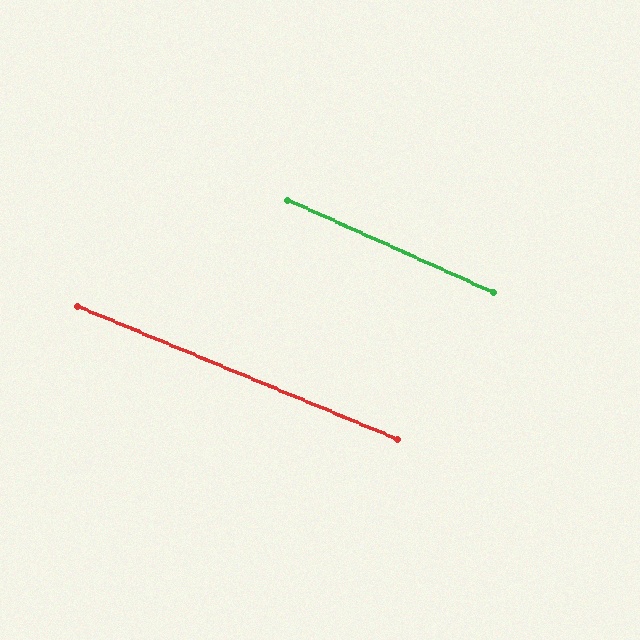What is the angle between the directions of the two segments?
Approximately 2 degrees.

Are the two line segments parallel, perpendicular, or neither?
Parallel — their directions differ by only 1.7°.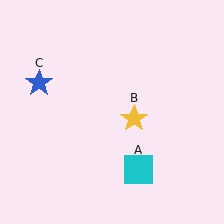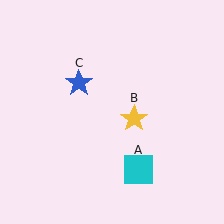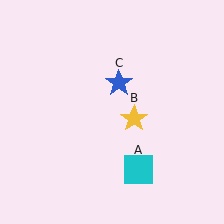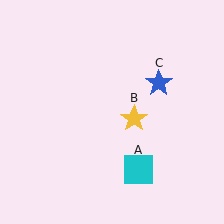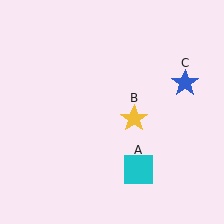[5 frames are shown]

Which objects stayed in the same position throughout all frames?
Cyan square (object A) and yellow star (object B) remained stationary.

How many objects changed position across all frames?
1 object changed position: blue star (object C).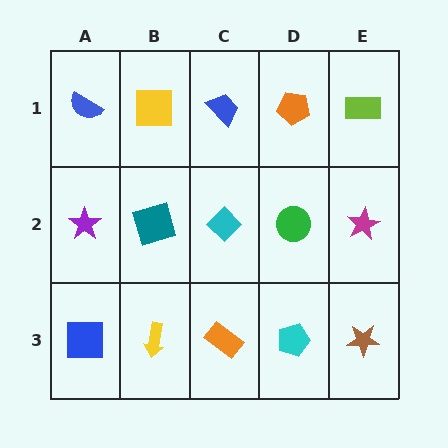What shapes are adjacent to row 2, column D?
An orange pentagon (row 1, column D), a cyan pentagon (row 3, column D), a cyan diamond (row 2, column C), a magenta star (row 2, column E).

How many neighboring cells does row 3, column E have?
2.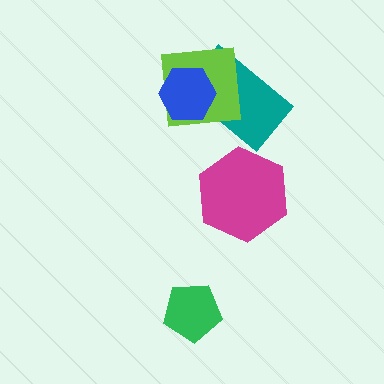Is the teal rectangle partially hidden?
Yes, it is partially covered by another shape.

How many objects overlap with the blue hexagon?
2 objects overlap with the blue hexagon.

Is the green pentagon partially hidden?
No, no other shape covers it.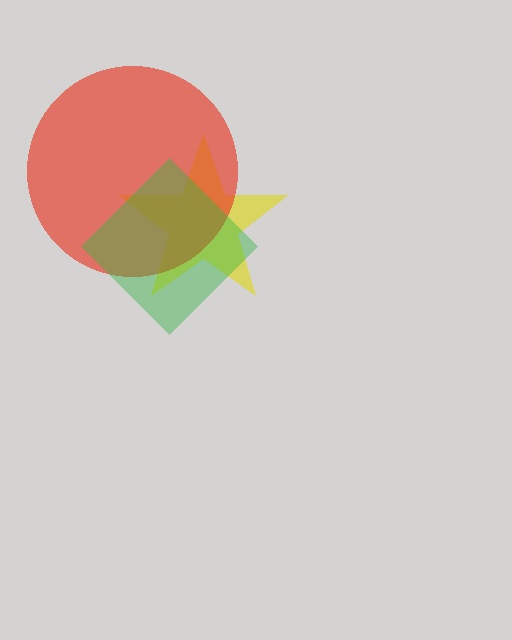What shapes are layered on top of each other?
The layered shapes are: a yellow star, a red circle, a green diamond.